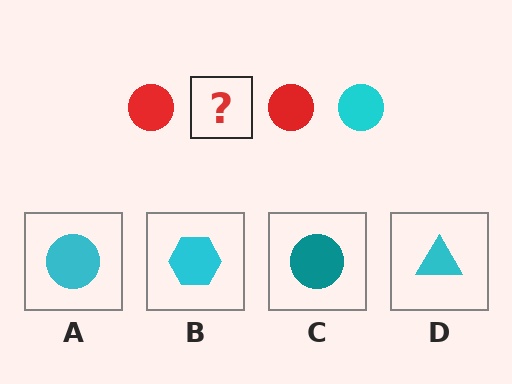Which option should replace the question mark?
Option A.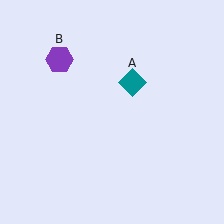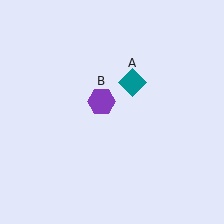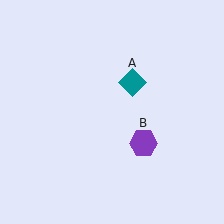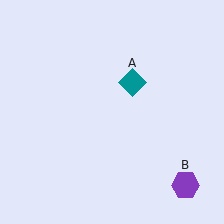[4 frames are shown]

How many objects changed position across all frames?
1 object changed position: purple hexagon (object B).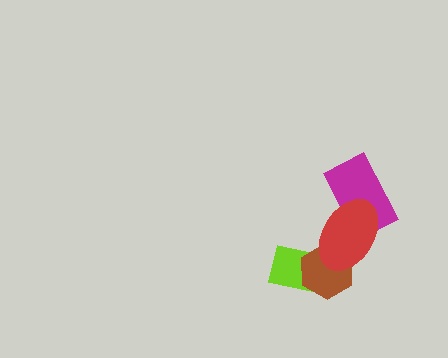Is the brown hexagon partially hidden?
Yes, it is partially covered by another shape.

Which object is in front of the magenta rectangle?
The red ellipse is in front of the magenta rectangle.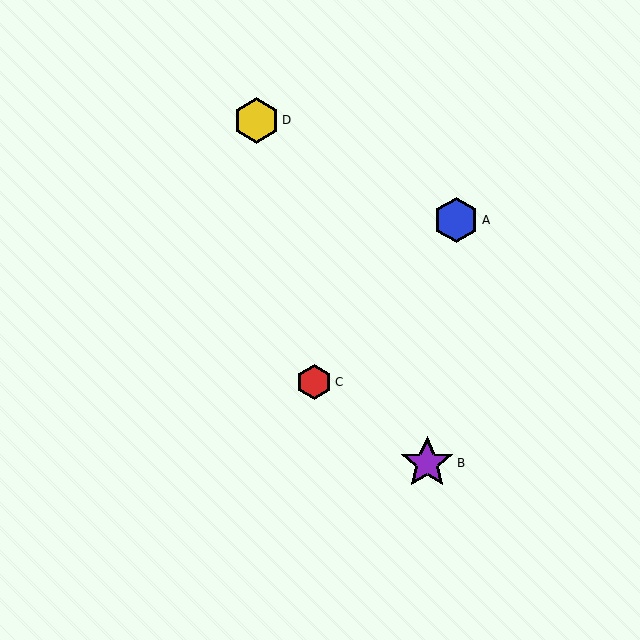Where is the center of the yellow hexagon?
The center of the yellow hexagon is at (256, 120).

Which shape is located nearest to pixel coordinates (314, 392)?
The red hexagon (labeled C) at (314, 382) is nearest to that location.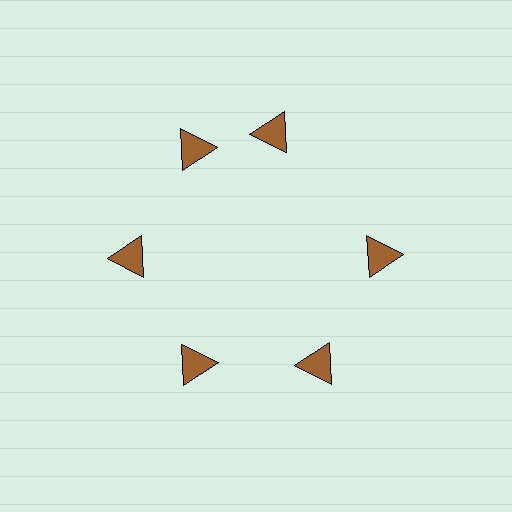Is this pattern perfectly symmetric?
No. The 6 brown triangles are arranged in a ring, but one element near the 1 o'clock position is rotated out of alignment along the ring, breaking the 6-fold rotational symmetry.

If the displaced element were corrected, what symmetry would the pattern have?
It would have 6-fold rotational symmetry — the pattern would map onto itself every 60 degrees.